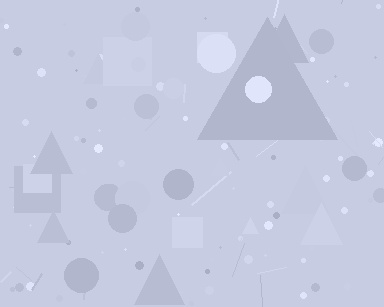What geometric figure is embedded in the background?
A triangle is embedded in the background.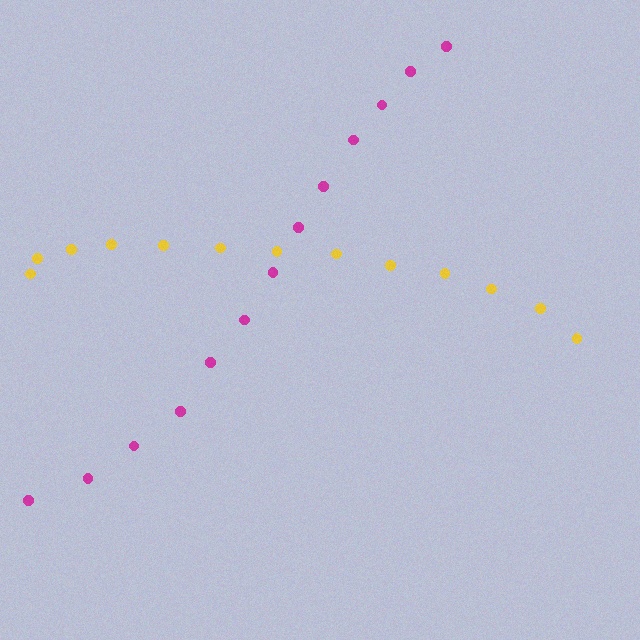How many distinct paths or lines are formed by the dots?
There are 2 distinct paths.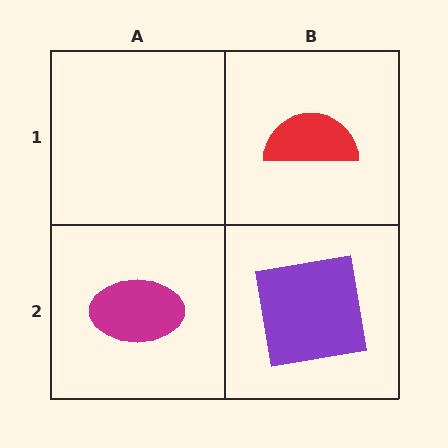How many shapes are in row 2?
2 shapes.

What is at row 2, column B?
A purple square.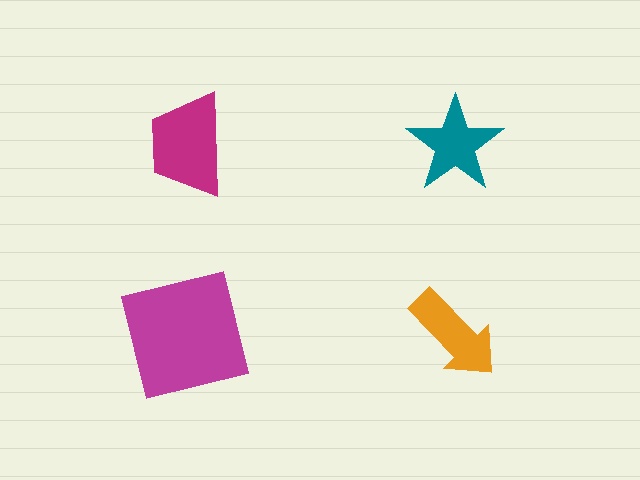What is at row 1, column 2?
A teal star.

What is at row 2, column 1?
A magenta square.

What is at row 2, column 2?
An orange arrow.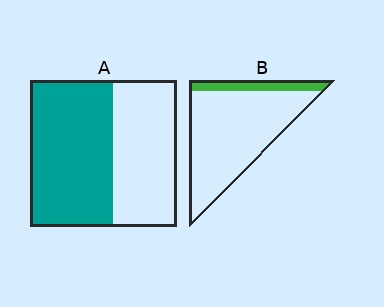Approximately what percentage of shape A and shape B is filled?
A is approximately 55% and B is approximately 15%.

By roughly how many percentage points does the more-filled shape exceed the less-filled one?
By roughly 40 percentage points (A over B).